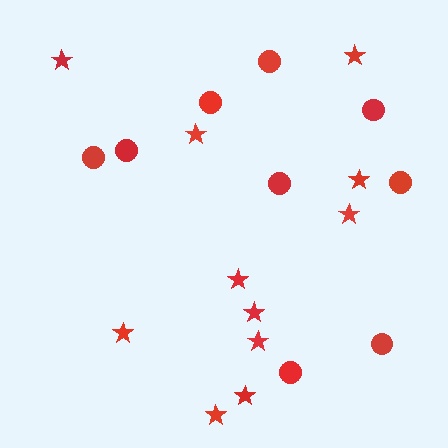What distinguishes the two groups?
There are 2 groups: one group of circles (9) and one group of stars (11).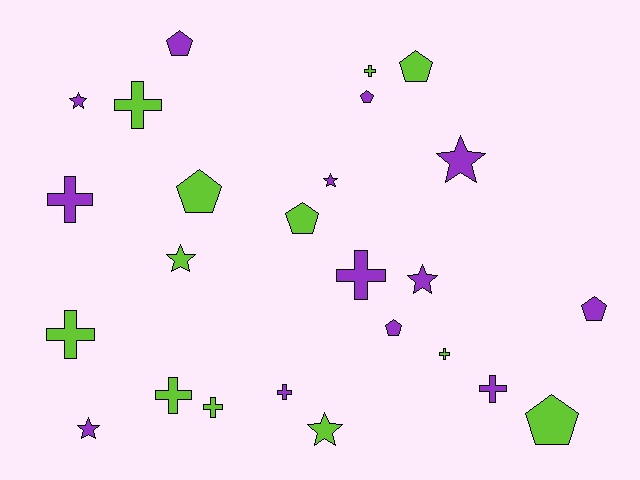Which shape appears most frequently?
Cross, with 10 objects.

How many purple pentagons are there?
There are 4 purple pentagons.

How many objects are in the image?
There are 25 objects.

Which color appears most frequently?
Purple, with 13 objects.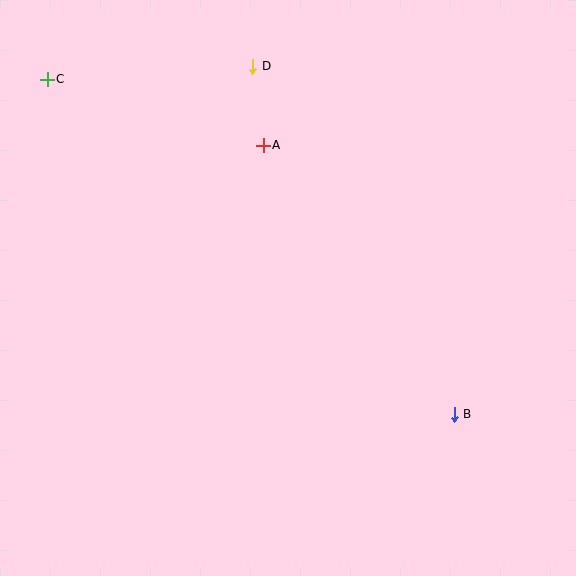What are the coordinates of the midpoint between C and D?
The midpoint between C and D is at (150, 73).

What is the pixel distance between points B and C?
The distance between B and C is 527 pixels.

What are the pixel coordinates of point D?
Point D is at (253, 66).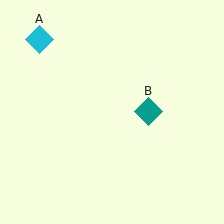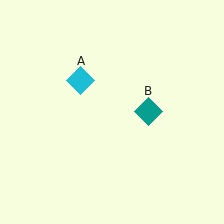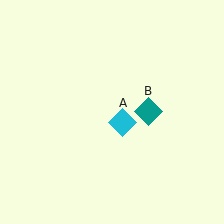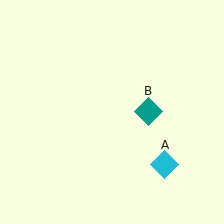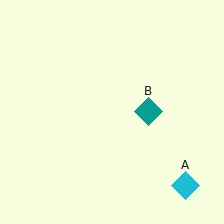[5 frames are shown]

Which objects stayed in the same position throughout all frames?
Teal diamond (object B) remained stationary.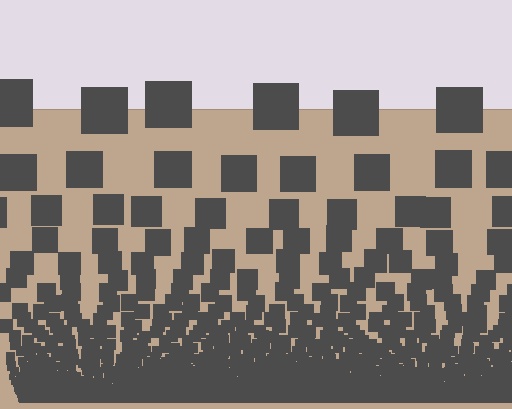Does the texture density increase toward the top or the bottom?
Density increases toward the bottom.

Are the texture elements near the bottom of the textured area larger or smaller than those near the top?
Smaller. The gradient is inverted — elements near the bottom are smaller and denser.